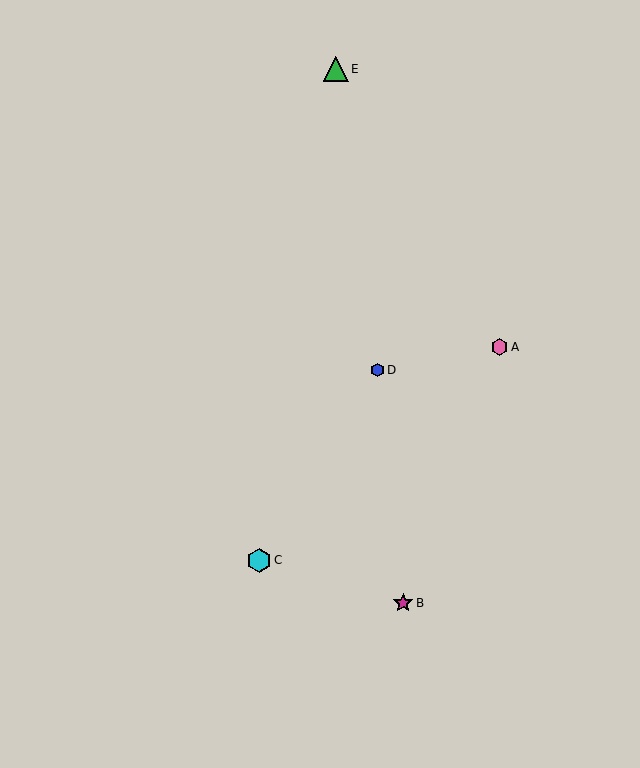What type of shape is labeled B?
Shape B is a magenta star.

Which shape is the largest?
The green triangle (labeled E) is the largest.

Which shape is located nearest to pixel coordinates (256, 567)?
The cyan hexagon (labeled C) at (259, 560) is nearest to that location.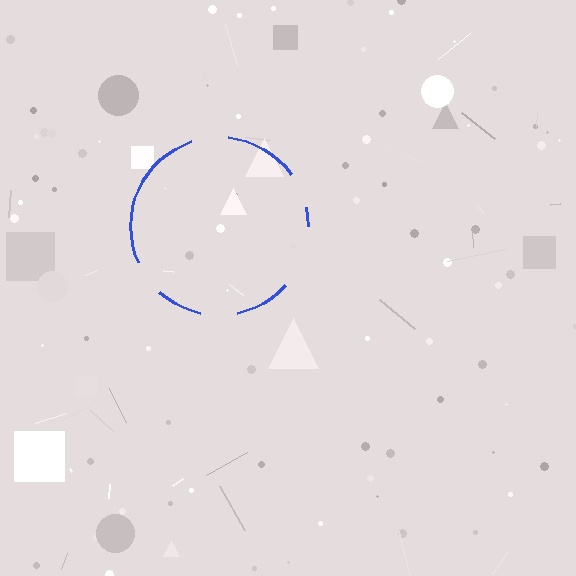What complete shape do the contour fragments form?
The contour fragments form a circle.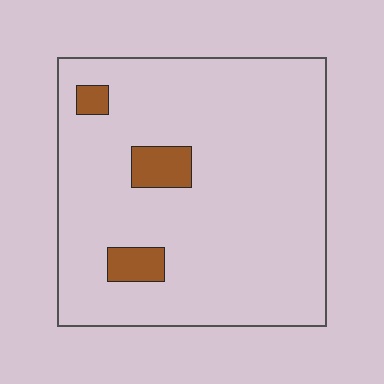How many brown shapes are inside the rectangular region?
3.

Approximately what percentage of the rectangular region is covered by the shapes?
Approximately 10%.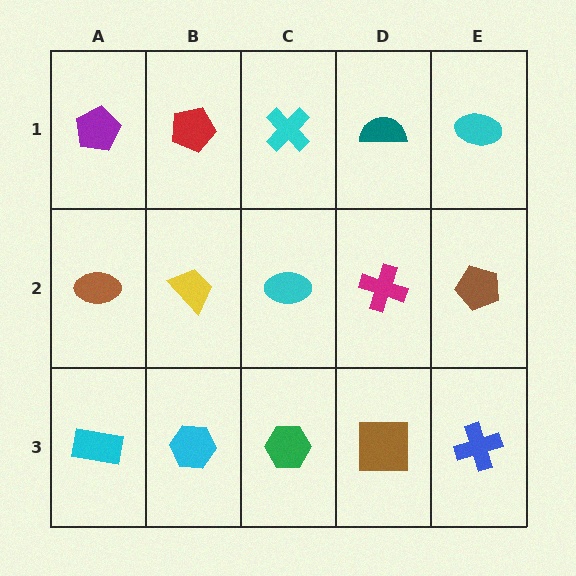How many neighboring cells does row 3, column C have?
3.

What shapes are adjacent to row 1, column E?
A brown pentagon (row 2, column E), a teal semicircle (row 1, column D).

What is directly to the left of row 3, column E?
A brown square.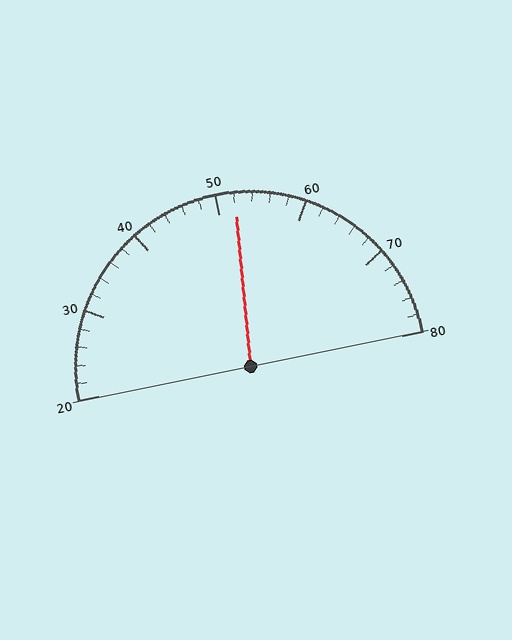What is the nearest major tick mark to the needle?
The nearest major tick mark is 50.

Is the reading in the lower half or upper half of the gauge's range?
The reading is in the upper half of the range (20 to 80).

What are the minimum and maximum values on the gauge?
The gauge ranges from 20 to 80.